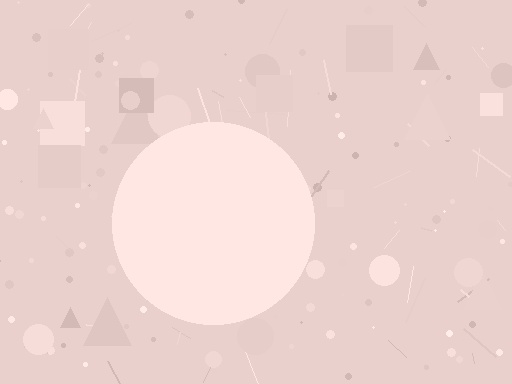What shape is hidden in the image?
A circle is hidden in the image.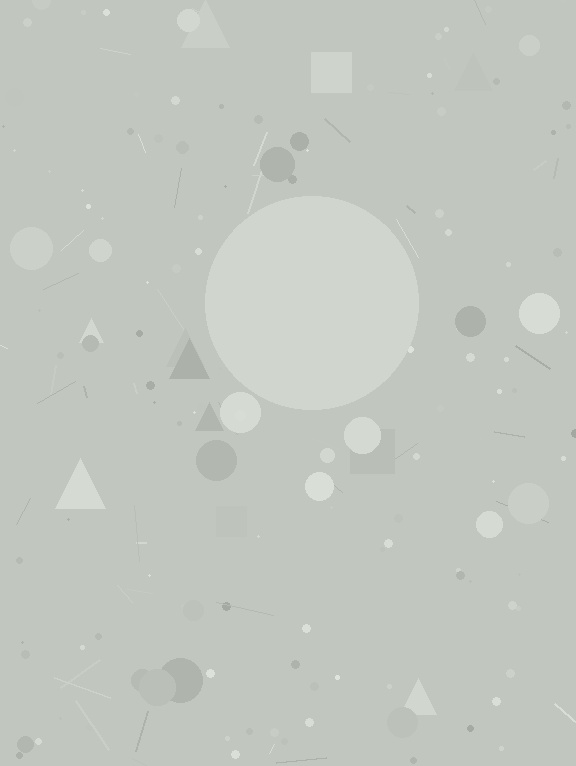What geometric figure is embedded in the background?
A circle is embedded in the background.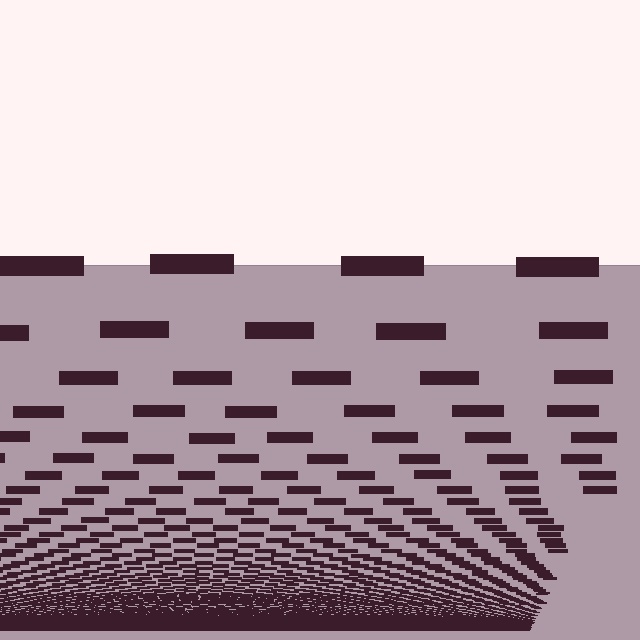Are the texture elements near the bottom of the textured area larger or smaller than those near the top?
Smaller. The gradient is inverted — elements near the bottom are smaller and denser.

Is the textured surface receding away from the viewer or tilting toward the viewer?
The surface appears to tilt toward the viewer. Texture elements get larger and sparser toward the top.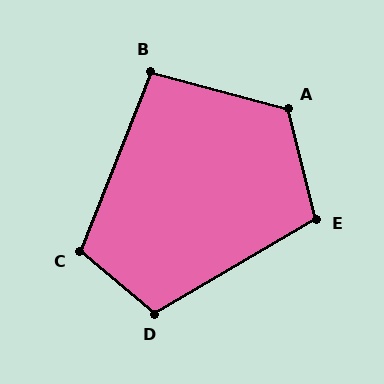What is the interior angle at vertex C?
Approximately 108 degrees (obtuse).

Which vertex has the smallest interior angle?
B, at approximately 96 degrees.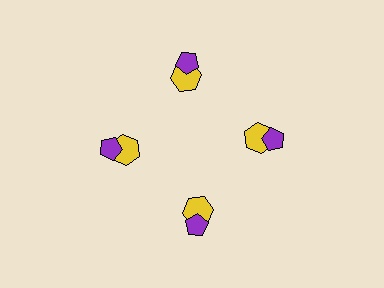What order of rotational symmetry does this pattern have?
This pattern has 4-fold rotational symmetry.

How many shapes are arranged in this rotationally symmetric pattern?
There are 8 shapes, arranged in 4 groups of 2.